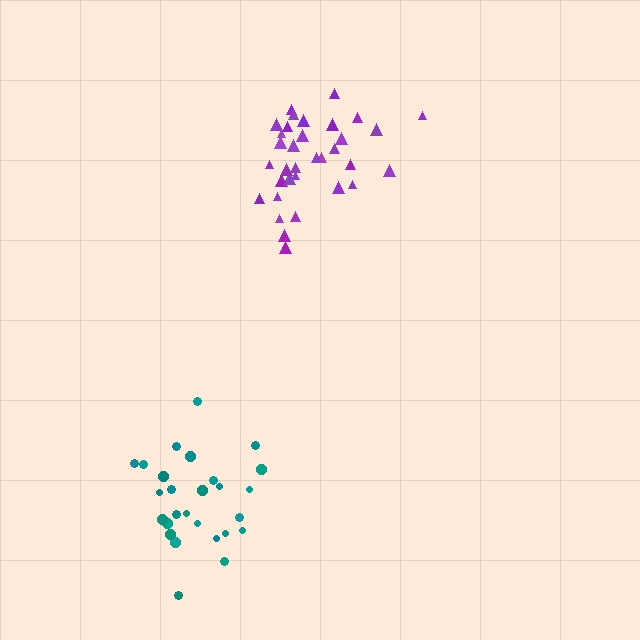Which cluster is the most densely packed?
Purple.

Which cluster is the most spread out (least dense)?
Teal.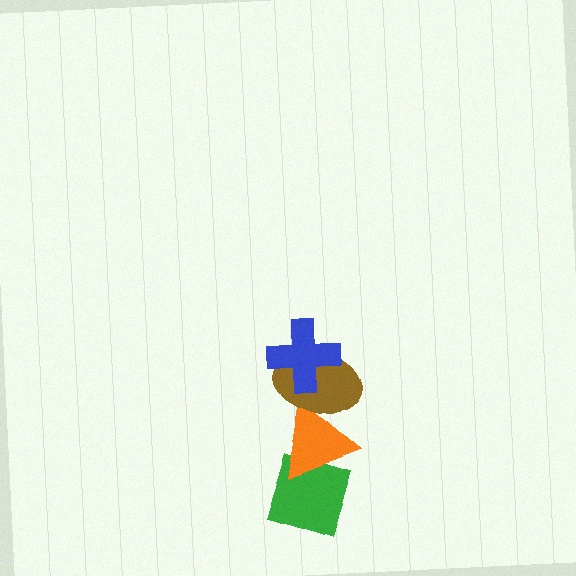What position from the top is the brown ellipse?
The brown ellipse is 2nd from the top.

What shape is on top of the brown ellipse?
The blue cross is on top of the brown ellipse.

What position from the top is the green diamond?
The green diamond is 4th from the top.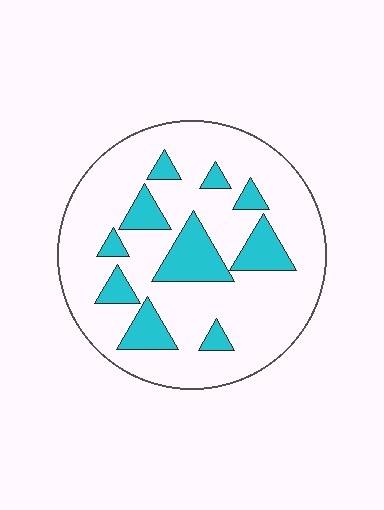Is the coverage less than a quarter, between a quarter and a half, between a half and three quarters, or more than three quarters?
Less than a quarter.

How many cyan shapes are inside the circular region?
10.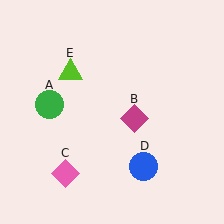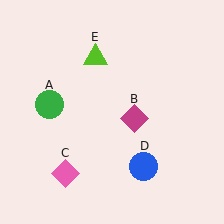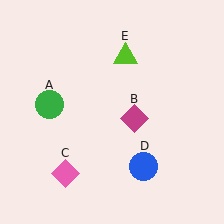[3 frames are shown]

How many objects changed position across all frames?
1 object changed position: lime triangle (object E).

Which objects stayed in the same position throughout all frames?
Green circle (object A) and magenta diamond (object B) and pink diamond (object C) and blue circle (object D) remained stationary.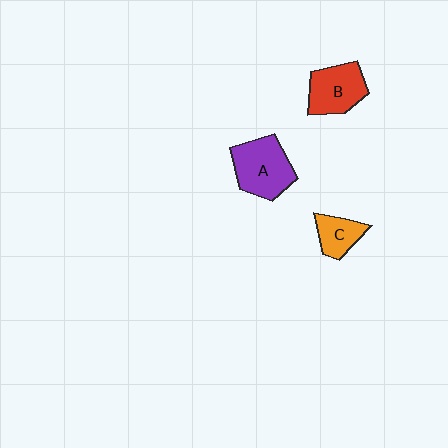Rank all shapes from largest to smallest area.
From largest to smallest: A (purple), B (red), C (orange).